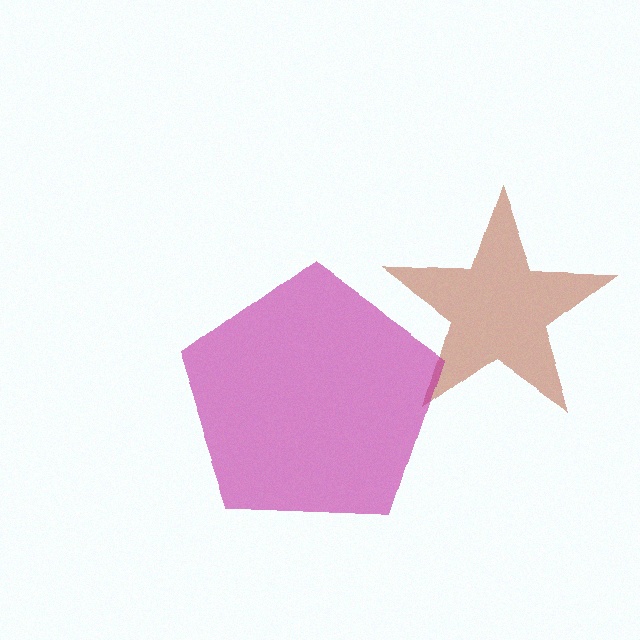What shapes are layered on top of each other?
The layered shapes are: a brown star, a magenta pentagon.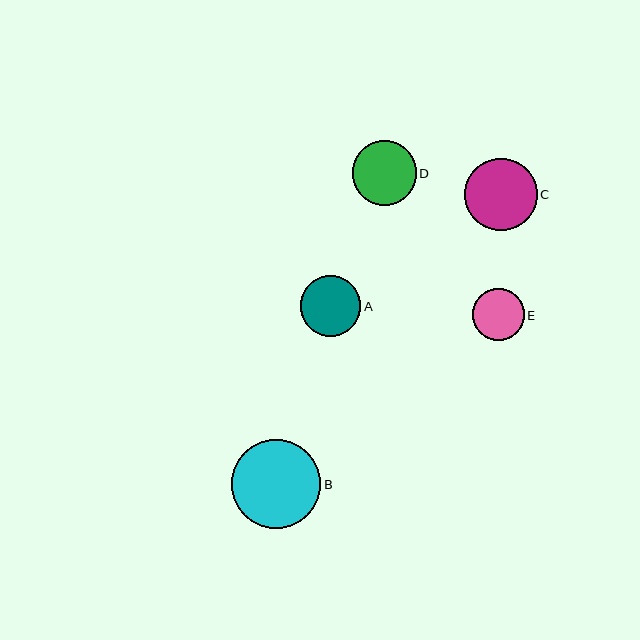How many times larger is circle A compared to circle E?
Circle A is approximately 1.2 times the size of circle E.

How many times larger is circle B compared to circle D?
Circle B is approximately 1.4 times the size of circle D.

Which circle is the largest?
Circle B is the largest with a size of approximately 90 pixels.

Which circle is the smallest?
Circle E is the smallest with a size of approximately 52 pixels.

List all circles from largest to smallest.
From largest to smallest: B, C, D, A, E.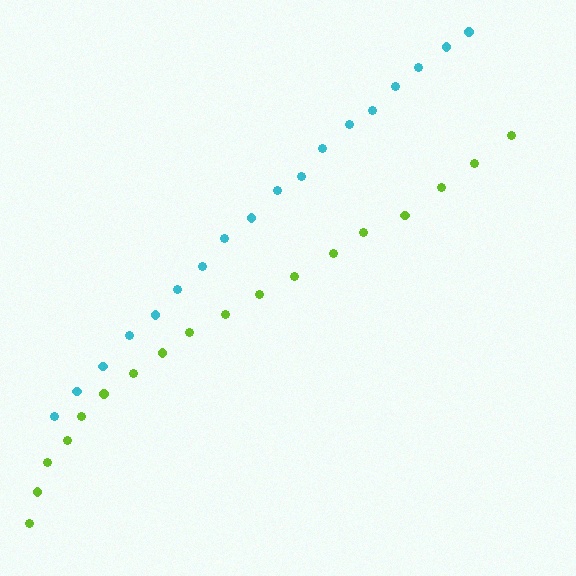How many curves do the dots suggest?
There are 2 distinct paths.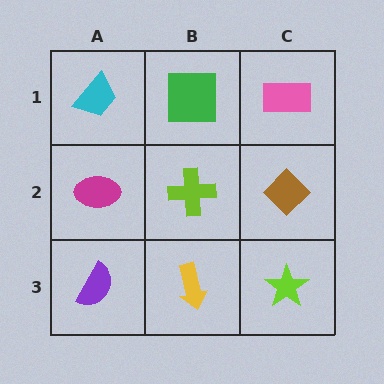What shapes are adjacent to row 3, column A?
A magenta ellipse (row 2, column A), a yellow arrow (row 3, column B).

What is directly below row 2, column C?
A lime star.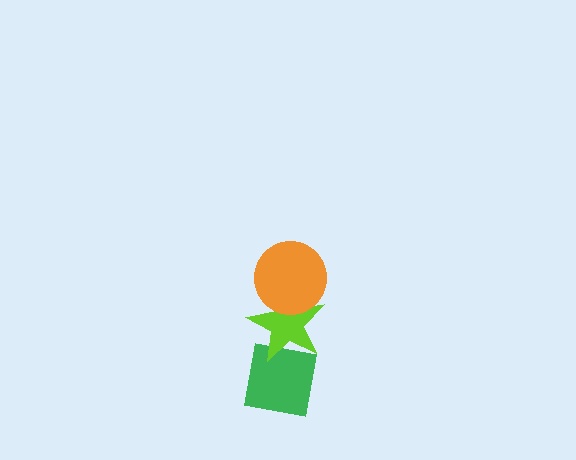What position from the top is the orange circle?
The orange circle is 1st from the top.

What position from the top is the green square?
The green square is 3rd from the top.